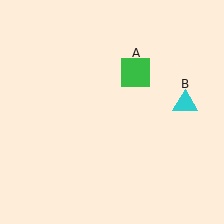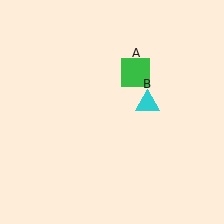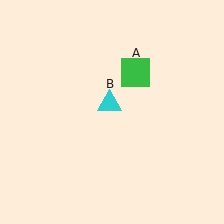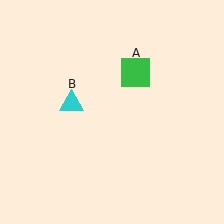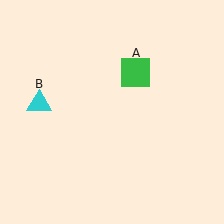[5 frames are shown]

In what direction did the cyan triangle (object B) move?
The cyan triangle (object B) moved left.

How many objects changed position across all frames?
1 object changed position: cyan triangle (object B).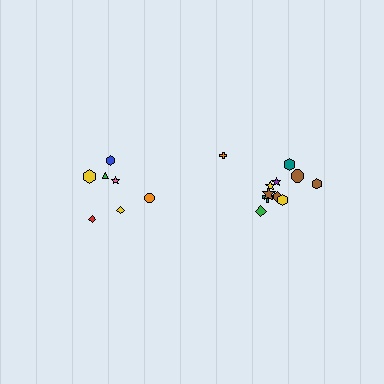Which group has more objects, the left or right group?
The right group.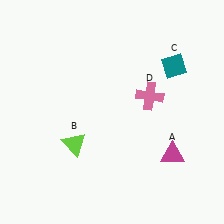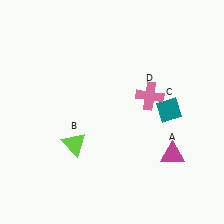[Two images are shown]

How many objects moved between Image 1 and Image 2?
1 object moved between the two images.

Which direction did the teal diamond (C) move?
The teal diamond (C) moved down.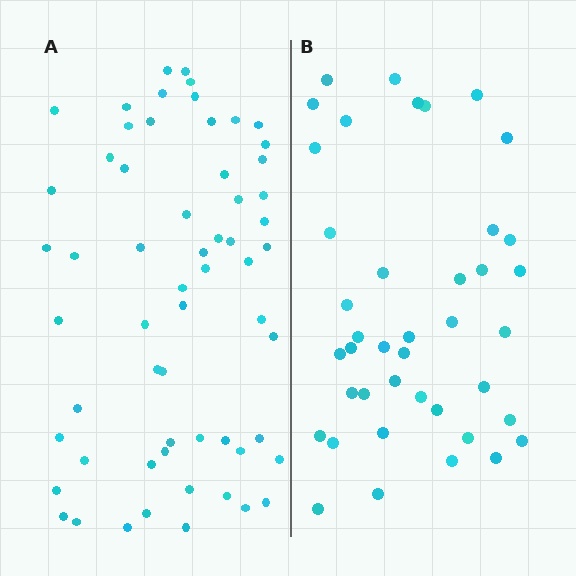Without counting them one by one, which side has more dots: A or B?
Region A (the left region) has more dots.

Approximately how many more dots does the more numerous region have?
Region A has approximately 20 more dots than region B.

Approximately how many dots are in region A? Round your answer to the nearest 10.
About 60 dots.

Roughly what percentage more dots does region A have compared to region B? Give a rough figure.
About 45% more.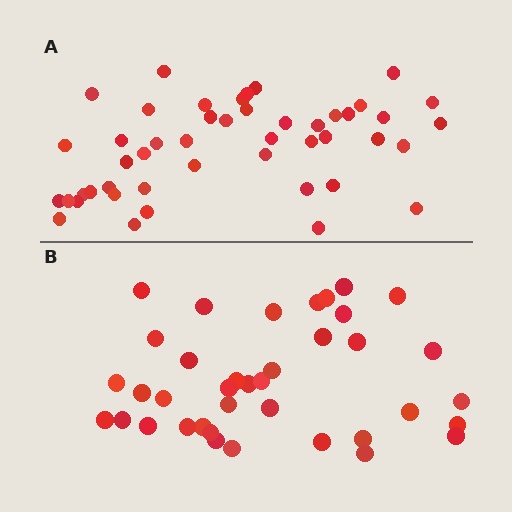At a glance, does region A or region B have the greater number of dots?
Region A (the top region) has more dots.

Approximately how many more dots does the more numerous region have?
Region A has roughly 8 or so more dots than region B.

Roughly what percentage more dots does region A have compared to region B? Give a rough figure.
About 25% more.